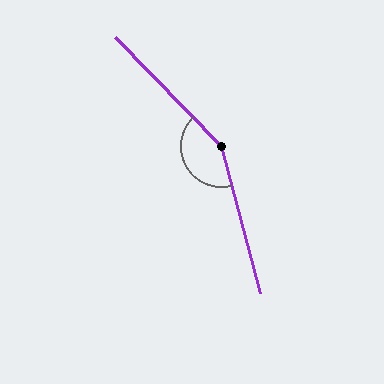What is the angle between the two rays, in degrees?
Approximately 151 degrees.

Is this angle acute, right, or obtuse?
It is obtuse.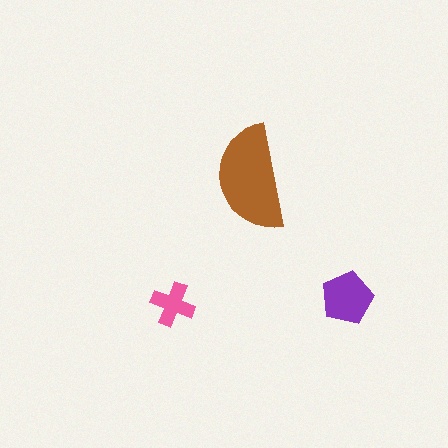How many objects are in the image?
There are 3 objects in the image.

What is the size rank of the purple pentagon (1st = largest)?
2nd.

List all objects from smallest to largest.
The pink cross, the purple pentagon, the brown semicircle.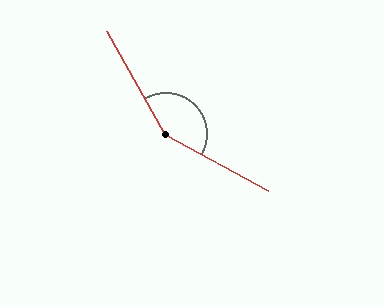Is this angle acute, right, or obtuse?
It is obtuse.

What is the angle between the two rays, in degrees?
Approximately 148 degrees.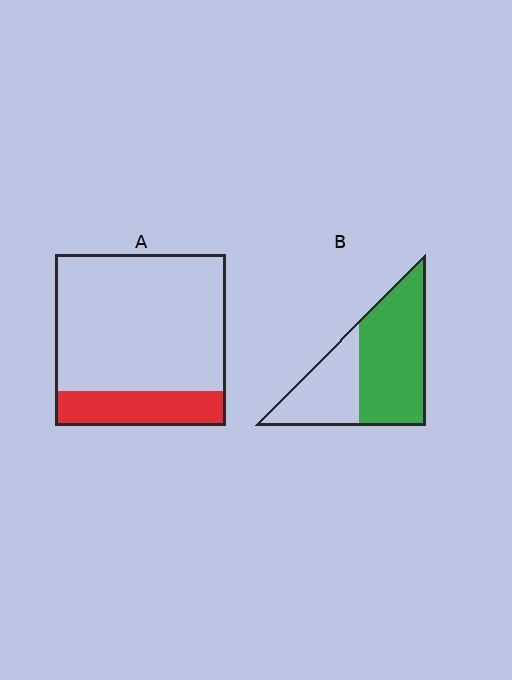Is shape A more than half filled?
No.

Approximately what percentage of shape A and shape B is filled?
A is approximately 20% and B is approximately 65%.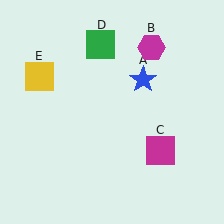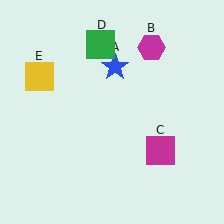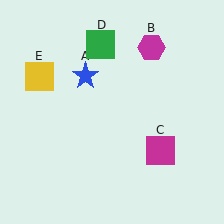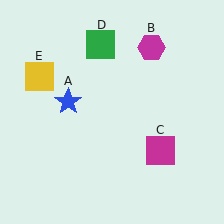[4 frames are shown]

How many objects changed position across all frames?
1 object changed position: blue star (object A).